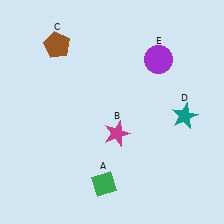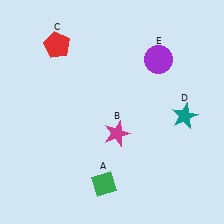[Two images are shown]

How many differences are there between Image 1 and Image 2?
There is 1 difference between the two images.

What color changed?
The pentagon (C) changed from brown in Image 1 to red in Image 2.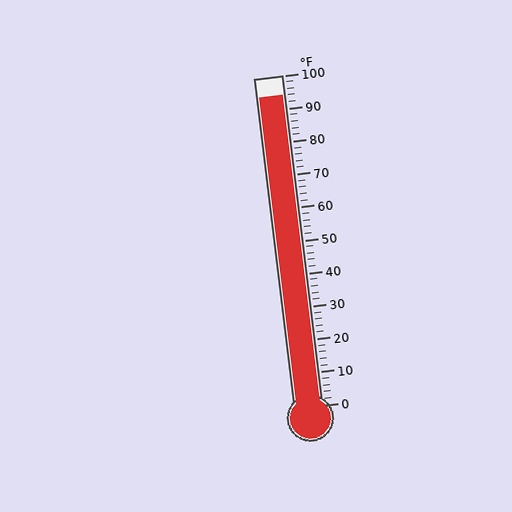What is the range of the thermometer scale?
The thermometer scale ranges from 0°F to 100°F.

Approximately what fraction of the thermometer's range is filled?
The thermometer is filled to approximately 95% of its range.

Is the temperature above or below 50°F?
The temperature is above 50°F.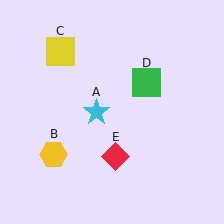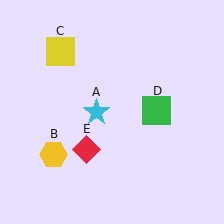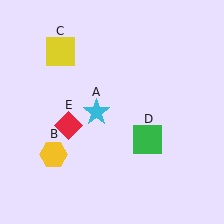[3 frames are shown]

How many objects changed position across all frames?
2 objects changed position: green square (object D), red diamond (object E).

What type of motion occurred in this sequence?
The green square (object D), red diamond (object E) rotated clockwise around the center of the scene.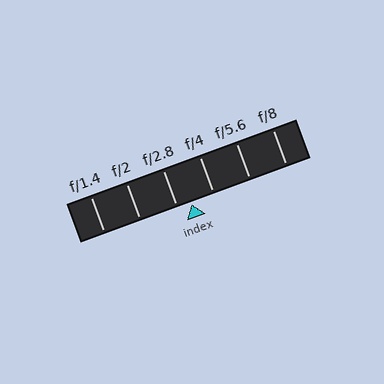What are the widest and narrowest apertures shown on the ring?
The widest aperture shown is f/1.4 and the narrowest is f/8.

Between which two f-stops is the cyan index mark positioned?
The index mark is between f/2.8 and f/4.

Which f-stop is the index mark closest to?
The index mark is closest to f/2.8.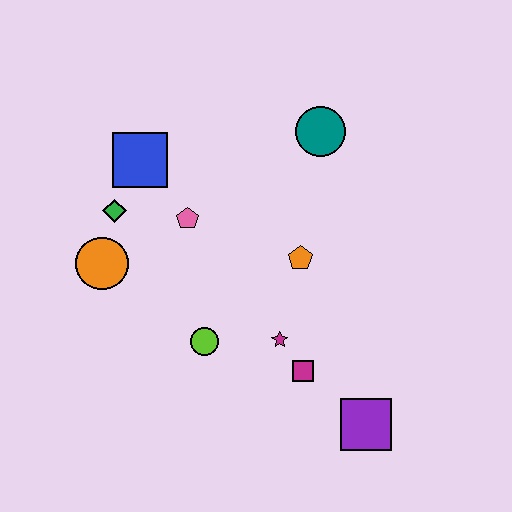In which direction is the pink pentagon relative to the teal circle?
The pink pentagon is to the left of the teal circle.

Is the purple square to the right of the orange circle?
Yes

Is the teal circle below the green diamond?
No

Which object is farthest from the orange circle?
The purple square is farthest from the orange circle.